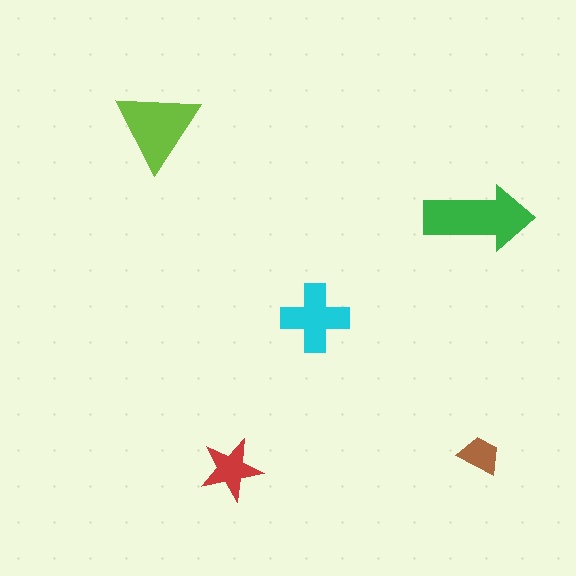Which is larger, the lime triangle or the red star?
The lime triangle.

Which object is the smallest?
The brown trapezoid.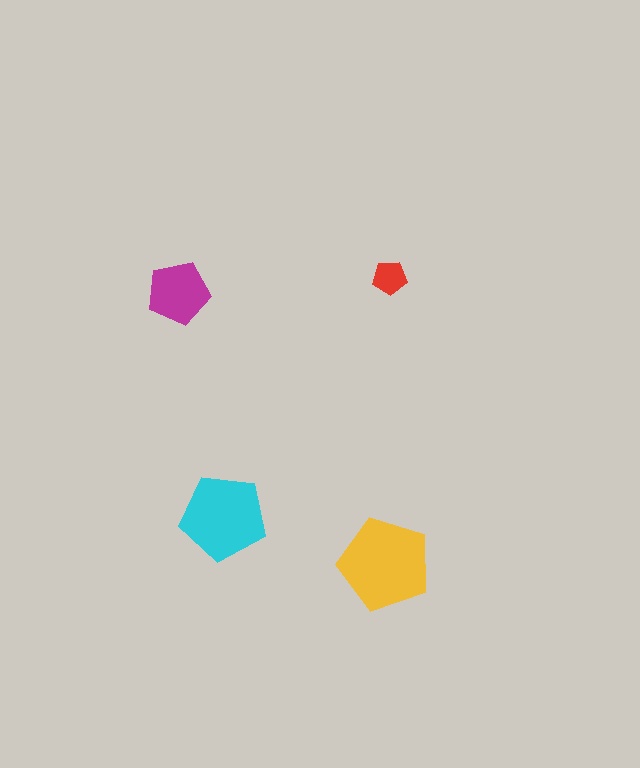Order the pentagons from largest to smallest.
the yellow one, the cyan one, the magenta one, the red one.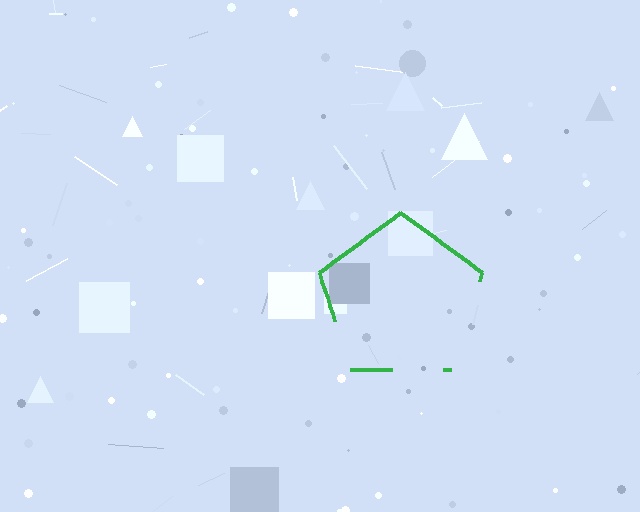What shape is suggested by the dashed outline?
The dashed outline suggests a pentagon.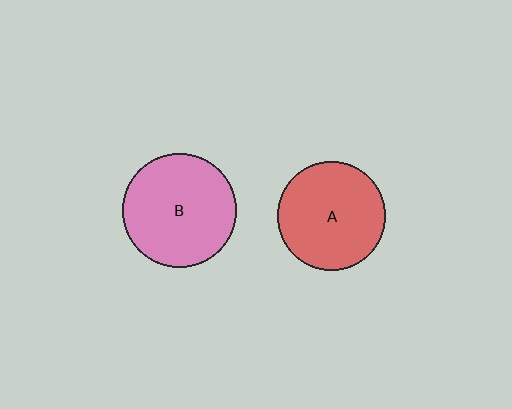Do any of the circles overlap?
No, none of the circles overlap.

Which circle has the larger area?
Circle B (pink).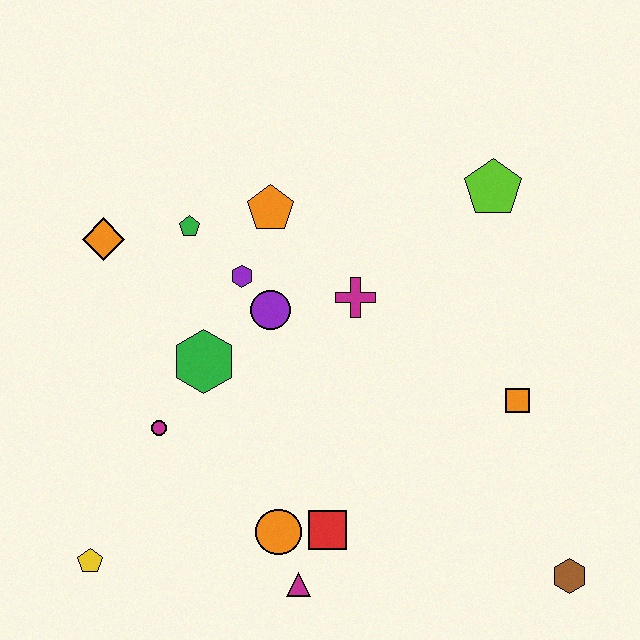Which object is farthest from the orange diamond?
The brown hexagon is farthest from the orange diamond.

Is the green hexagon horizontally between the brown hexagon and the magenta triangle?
No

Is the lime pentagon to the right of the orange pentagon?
Yes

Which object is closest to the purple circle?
The purple hexagon is closest to the purple circle.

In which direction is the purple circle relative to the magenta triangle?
The purple circle is above the magenta triangle.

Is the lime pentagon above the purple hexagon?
Yes